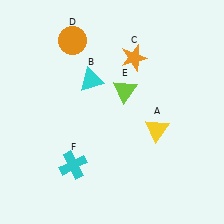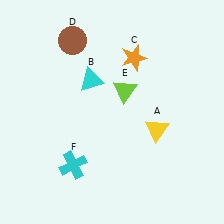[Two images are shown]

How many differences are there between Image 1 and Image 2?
There is 1 difference between the two images.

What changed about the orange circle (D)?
In Image 1, D is orange. In Image 2, it changed to brown.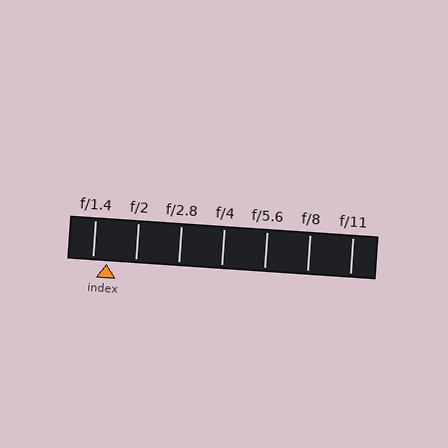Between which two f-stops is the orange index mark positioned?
The index mark is between f/1.4 and f/2.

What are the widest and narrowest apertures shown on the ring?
The widest aperture shown is f/1.4 and the narrowest is f/11.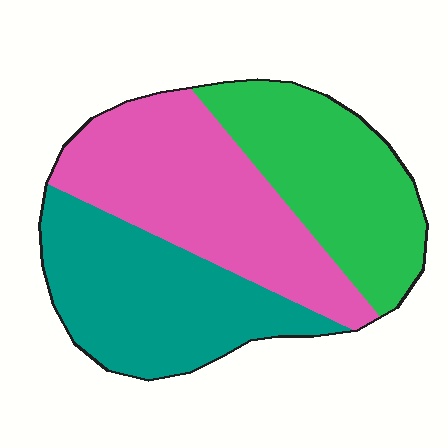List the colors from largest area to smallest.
From largest to smallest: pink, teal, green.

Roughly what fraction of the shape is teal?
Teal takes up about one third (1/3) of the shape.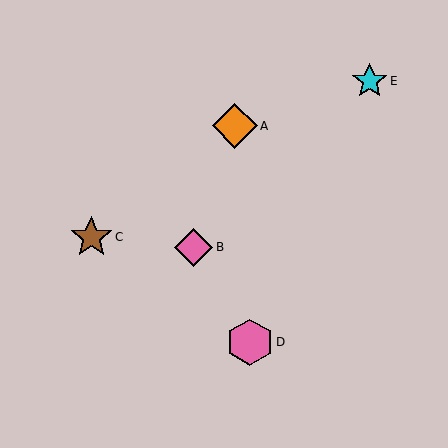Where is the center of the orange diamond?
The center of the orange diamond is at (235, 126).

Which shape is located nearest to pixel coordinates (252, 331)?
The pink hexagon (labeled D) at (250, 342) is nearest to that location.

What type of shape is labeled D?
Shape D is a pink hexagon.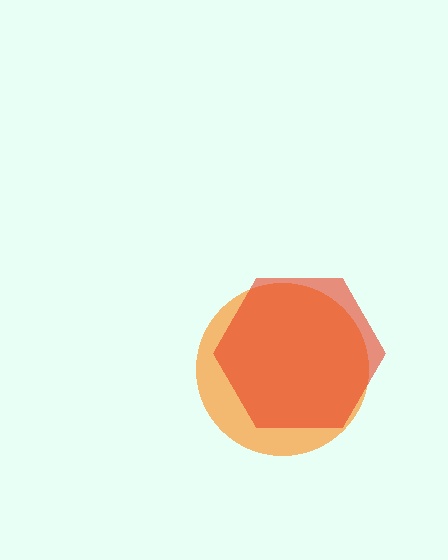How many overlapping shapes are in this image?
There are 2 overlapping shapes in the image.